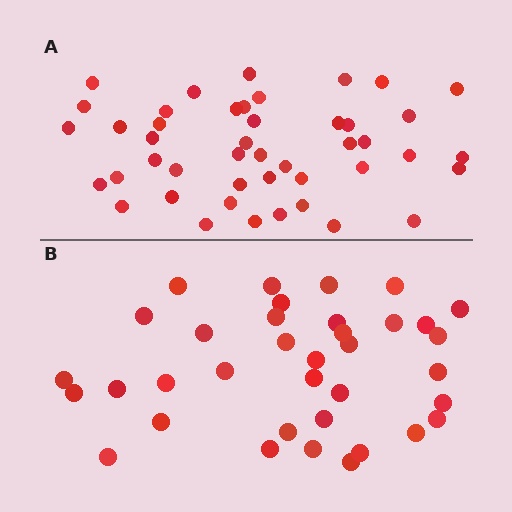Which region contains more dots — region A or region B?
Region A (the top region) has more dots.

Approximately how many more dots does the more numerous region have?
Region A has roughly 8 or so more dots than region B.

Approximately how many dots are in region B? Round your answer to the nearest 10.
About 40 dots. (The exact count is 36, which rounds to 40.)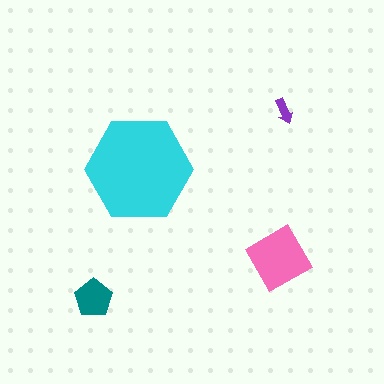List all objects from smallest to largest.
The purple arrow, the teal pentagon, the pink diamond, the cyan hexagon.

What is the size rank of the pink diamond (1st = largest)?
2nd.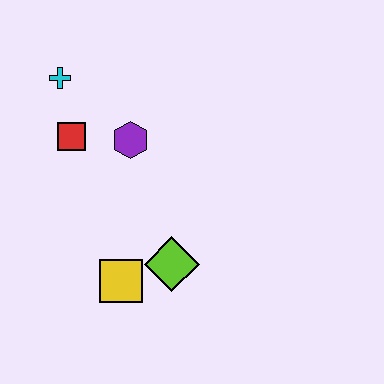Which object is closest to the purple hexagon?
The red square is closest to the purple hexagon.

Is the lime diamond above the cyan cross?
No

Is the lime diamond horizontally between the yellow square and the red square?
No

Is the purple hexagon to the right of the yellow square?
Yes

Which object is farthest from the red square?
The lime diamond is farthest from the red square.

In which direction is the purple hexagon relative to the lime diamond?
The purple hexagon is above the lime diamond.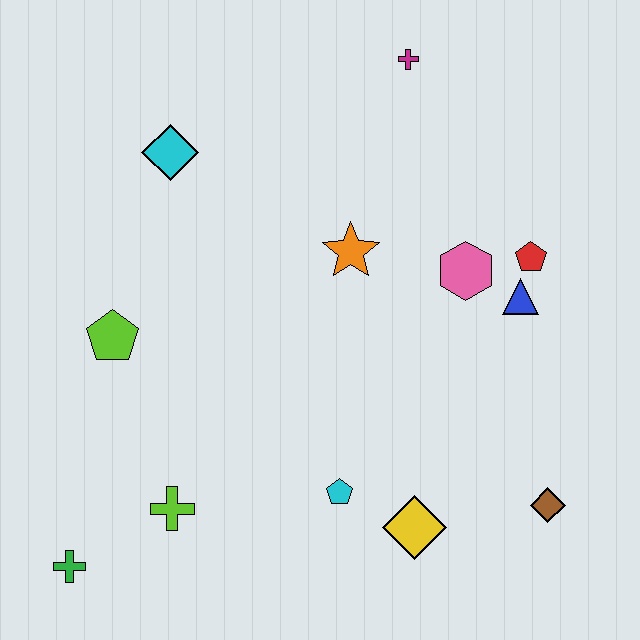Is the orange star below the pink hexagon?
No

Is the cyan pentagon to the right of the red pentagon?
No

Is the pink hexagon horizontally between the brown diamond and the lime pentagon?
Yes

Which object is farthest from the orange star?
The green cross is farthest from the orange star.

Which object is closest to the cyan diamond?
The lime pentagon is closest to the cyan diamond.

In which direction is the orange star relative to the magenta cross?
The orange star is below the magenta cross.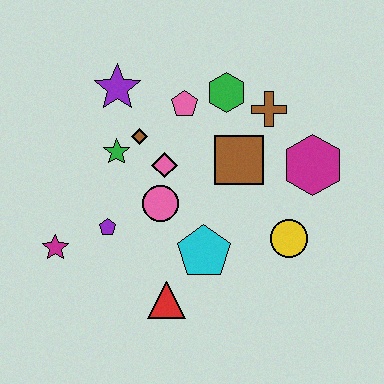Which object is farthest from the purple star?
The yellow circle is farthest from the purple star.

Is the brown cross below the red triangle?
No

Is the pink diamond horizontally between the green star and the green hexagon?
Yes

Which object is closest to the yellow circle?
The magenta hexagon is closest to the yellow circle.